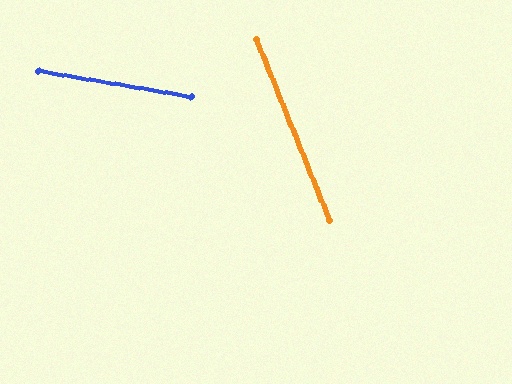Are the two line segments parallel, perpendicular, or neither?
Neither parallel nor perpendicular — they differ by about 58°.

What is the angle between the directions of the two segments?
Approximately 58 degrees.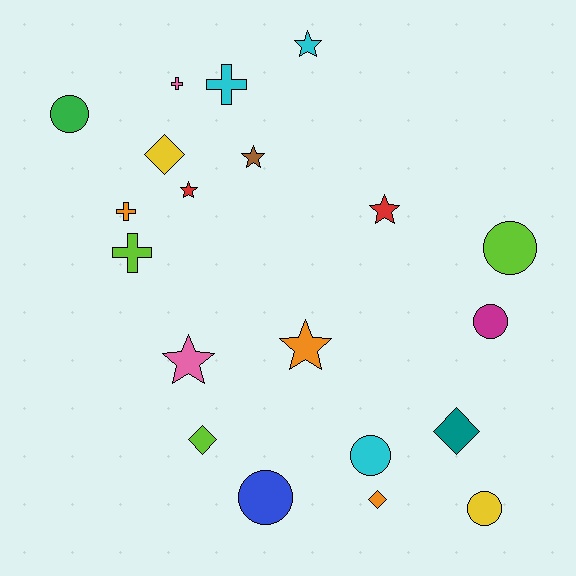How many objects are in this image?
There are 20 objects.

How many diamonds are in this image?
There are 4 diamonds.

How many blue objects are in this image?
There is 1 blue object.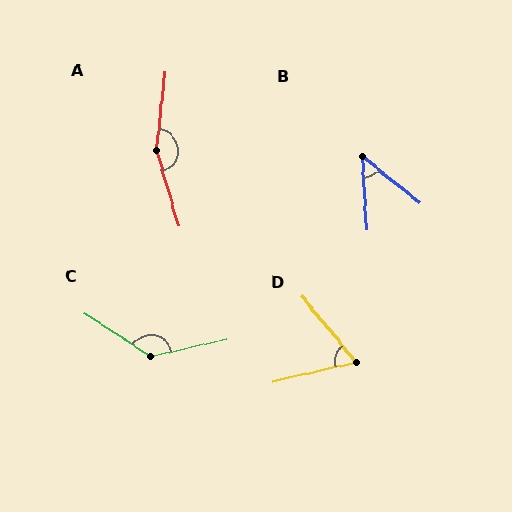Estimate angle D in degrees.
Approximately 63 degrees.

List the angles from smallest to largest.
B (48°), D (63°), C (134°), A (157°).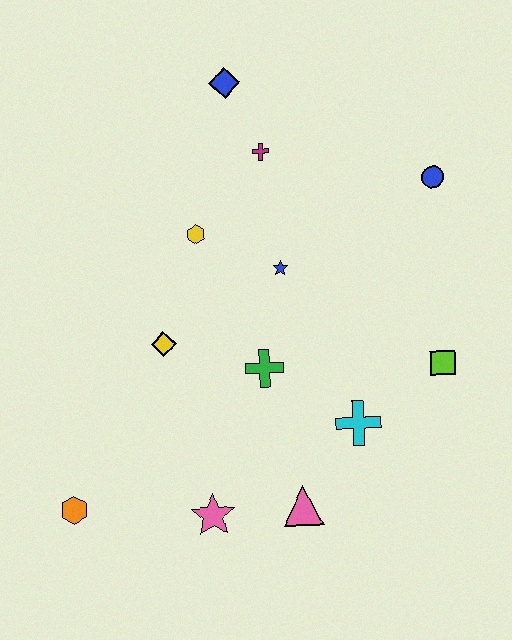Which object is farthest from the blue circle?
The orange hexagon is farthest from the blue circle.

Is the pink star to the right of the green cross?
No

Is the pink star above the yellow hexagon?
No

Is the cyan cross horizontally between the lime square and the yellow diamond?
Yes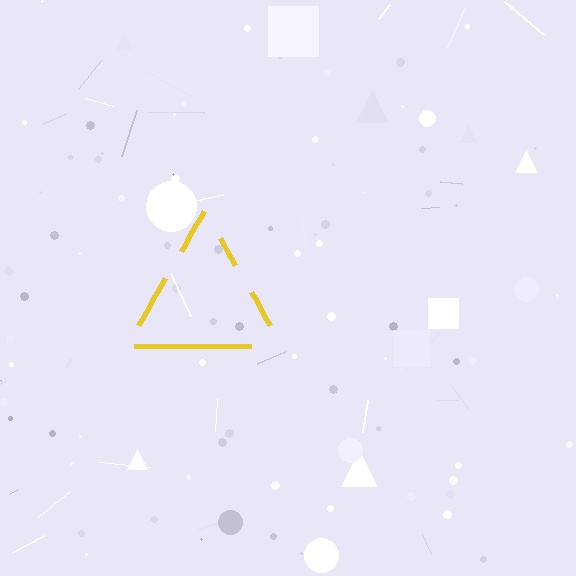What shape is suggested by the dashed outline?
The dashed outline suggests a triangle.